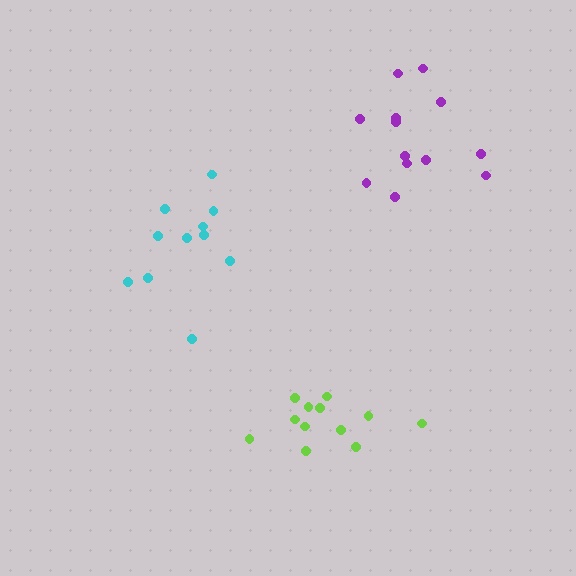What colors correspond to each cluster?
The clusters are colored: purple, lime, cyan.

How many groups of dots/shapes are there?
There are 3 groups.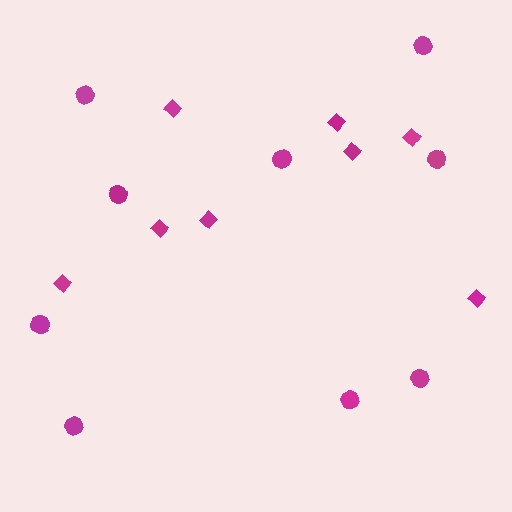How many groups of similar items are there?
There are 2 groups: one group of diamonds (8) and one group of circles (9).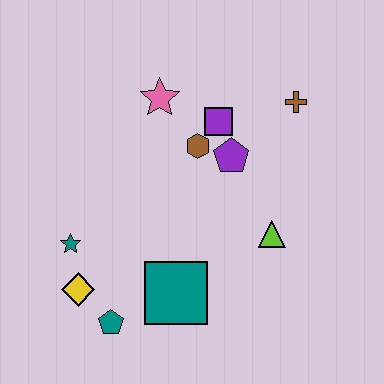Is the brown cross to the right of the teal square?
Yes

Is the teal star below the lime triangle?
Yes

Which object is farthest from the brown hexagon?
The teal pentagon is farthest from the brown hexagon.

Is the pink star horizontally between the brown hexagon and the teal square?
No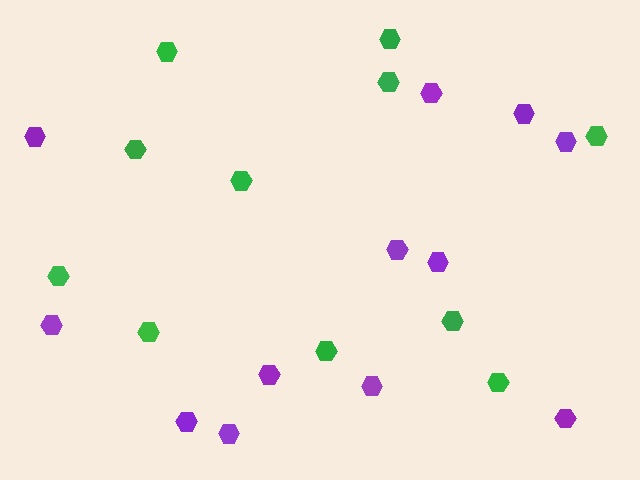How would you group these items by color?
There are 2 groups: one group of purple hexagons (12) and one group of green hexagons (11).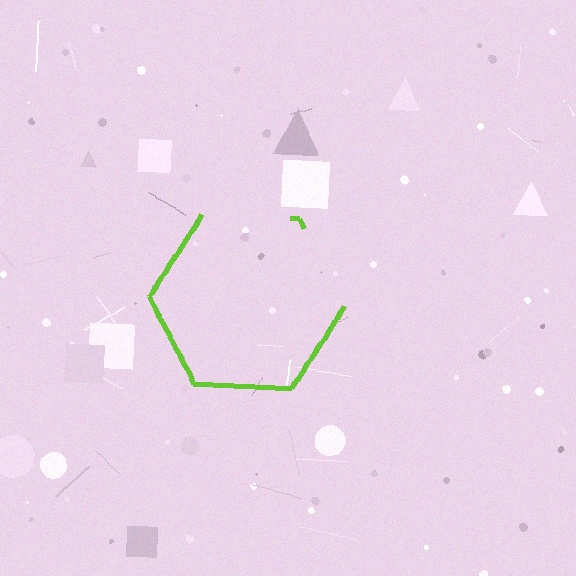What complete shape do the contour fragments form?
The contour fragments form a hexagon.